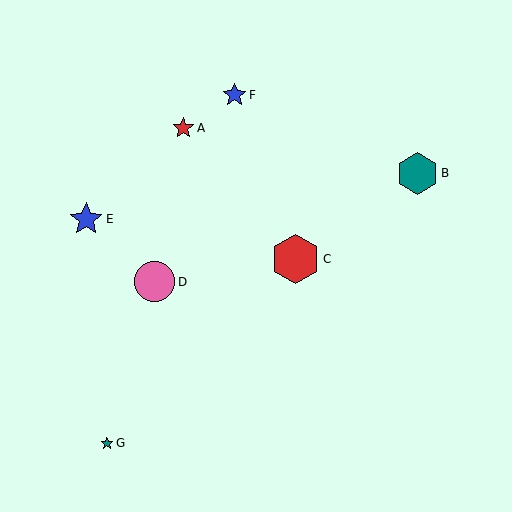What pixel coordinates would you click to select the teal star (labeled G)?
Click at (107, 443) to select the teal star G.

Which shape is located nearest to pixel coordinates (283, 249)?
The red hexagon (labeled C) at (296, 259) is nearest to that location.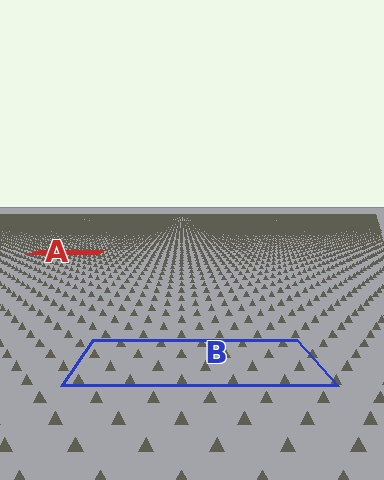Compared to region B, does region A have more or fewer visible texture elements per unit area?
Region A has more texture elements per unit area — they are packed more densely because it is farther away.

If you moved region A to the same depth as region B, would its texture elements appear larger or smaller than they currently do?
They would appear larger. At a closer depth, the same texture elements are projected at a bigger on-screen size.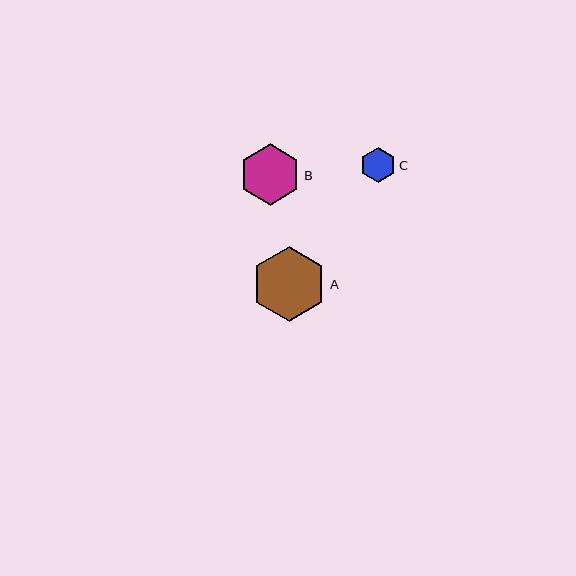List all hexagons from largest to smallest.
From largest to smallest: A, B, C.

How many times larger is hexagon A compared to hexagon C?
Hexagon A is approximately 2.1 times the size of hexagon C.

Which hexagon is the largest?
Hexagon A is the largest with a size of approximately 75 pixels.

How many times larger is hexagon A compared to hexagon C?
Hexagon A is approximately 2.1 times the size of hexagon C.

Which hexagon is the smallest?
Hexagon C is the smallest with a size of approximately 36 pixels.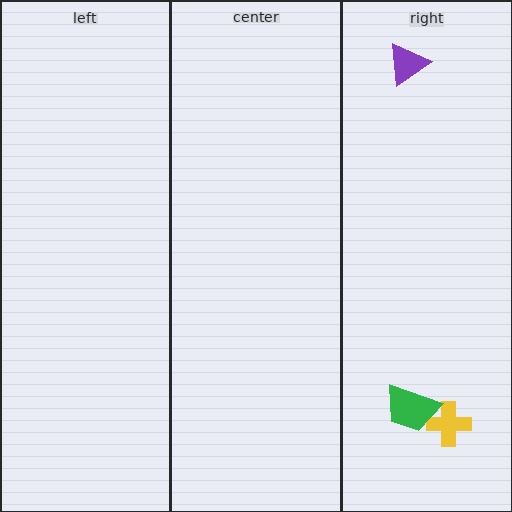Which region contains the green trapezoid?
The right region.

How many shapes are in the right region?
3.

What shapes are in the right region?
The yellow cross, the purple triangle, the green trapezoid.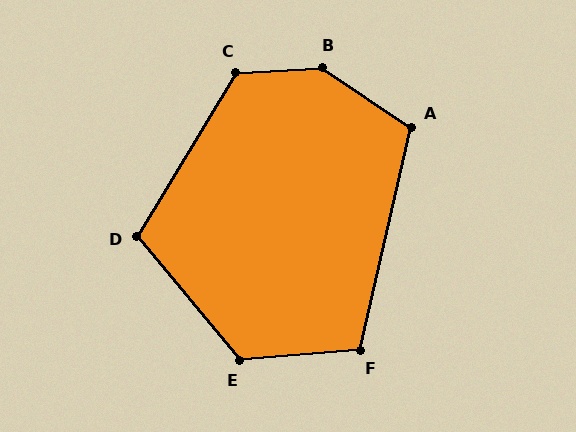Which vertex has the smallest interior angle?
F, at approximately 108 degrees.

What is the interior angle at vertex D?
Approximately 109 degrees (obtuse).